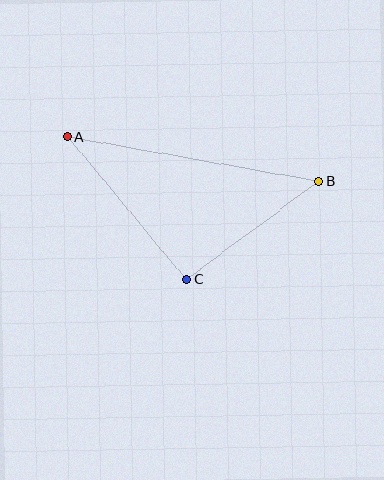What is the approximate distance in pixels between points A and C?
The distance between A and C is approximately 186 pixels.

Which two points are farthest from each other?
Points A and B are farthest from each other.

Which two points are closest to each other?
Points B and C are closest to each other.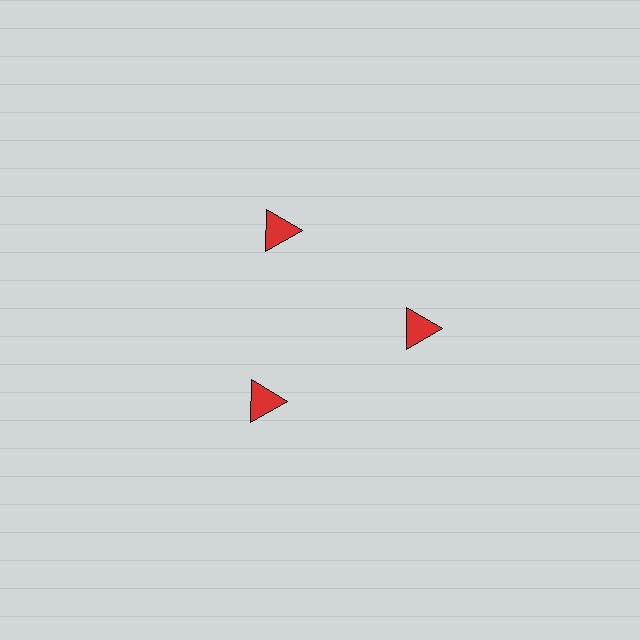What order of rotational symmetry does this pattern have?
This pattern has 3-fold rotational symmetry.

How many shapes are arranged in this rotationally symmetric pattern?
There are 3 shapes, arranged in 3 groups of 1.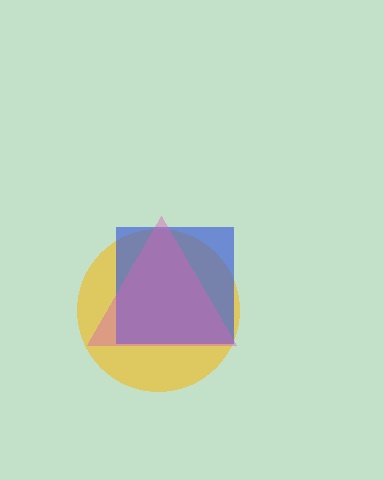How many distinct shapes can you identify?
There are 3 distinct shapes: a yellow circle, a blue square, a pink triangle.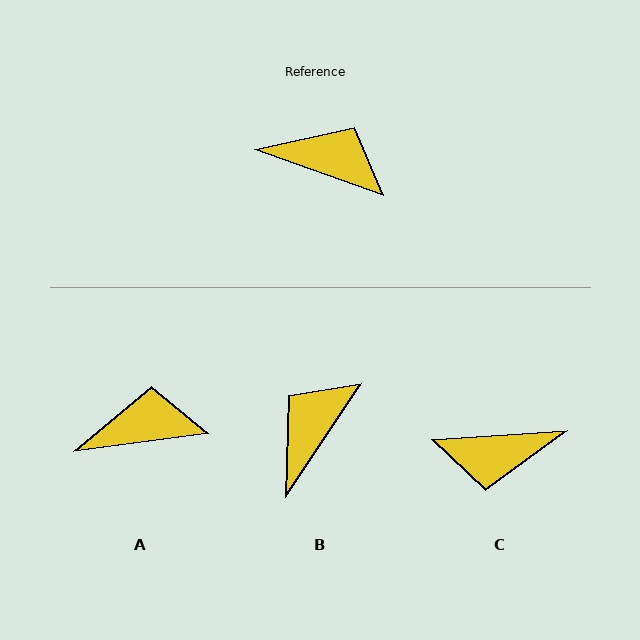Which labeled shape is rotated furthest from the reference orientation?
C, about 156 degrees away.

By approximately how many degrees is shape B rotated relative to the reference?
Approximately 76 degrees counter-clockwise.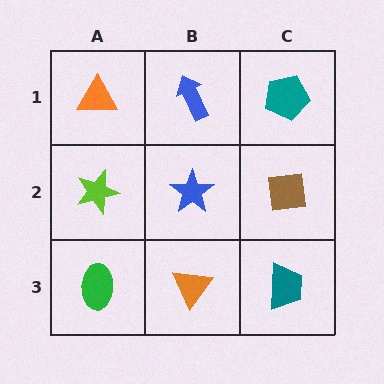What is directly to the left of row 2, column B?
A lime star.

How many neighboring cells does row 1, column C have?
2.